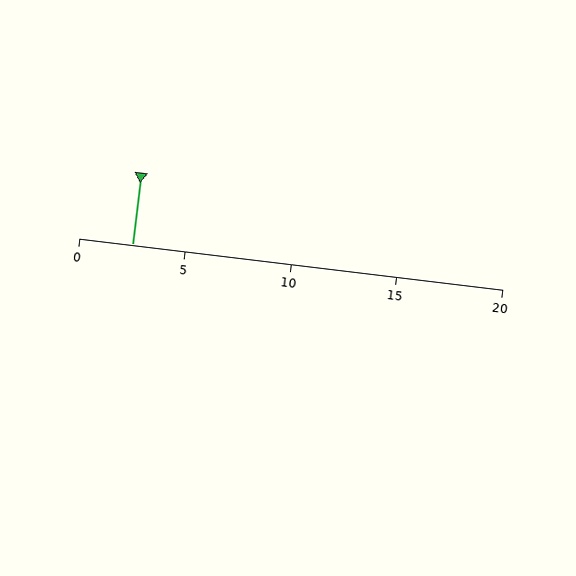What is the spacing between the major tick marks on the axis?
The major ticks are spaced 5 apart.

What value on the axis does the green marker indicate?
The marker indicates approximately 2.5.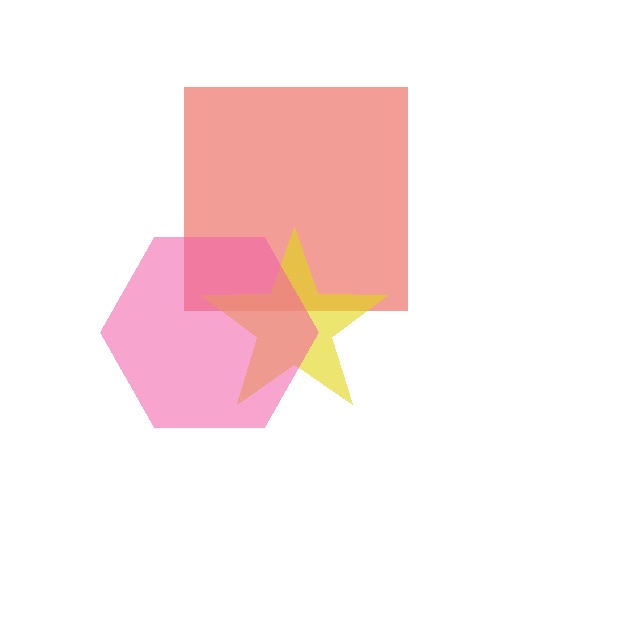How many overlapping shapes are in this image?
There are 3 overlapping shapes in the image.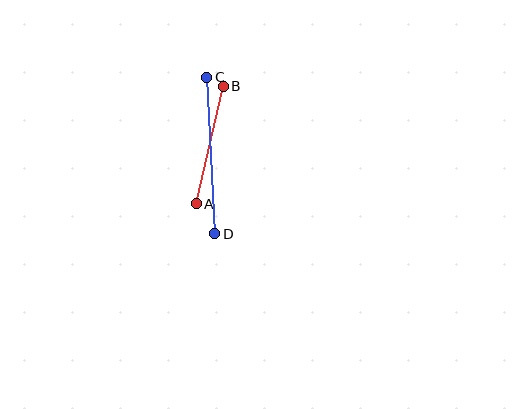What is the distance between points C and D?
The distance is approximately 157 pixels.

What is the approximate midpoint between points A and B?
The midpoint is at approximately (210, 145) pixels.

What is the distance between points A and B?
The distance is approximately 121 pixels.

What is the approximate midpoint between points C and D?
The midpoint is at approximately (211, 155) pixels.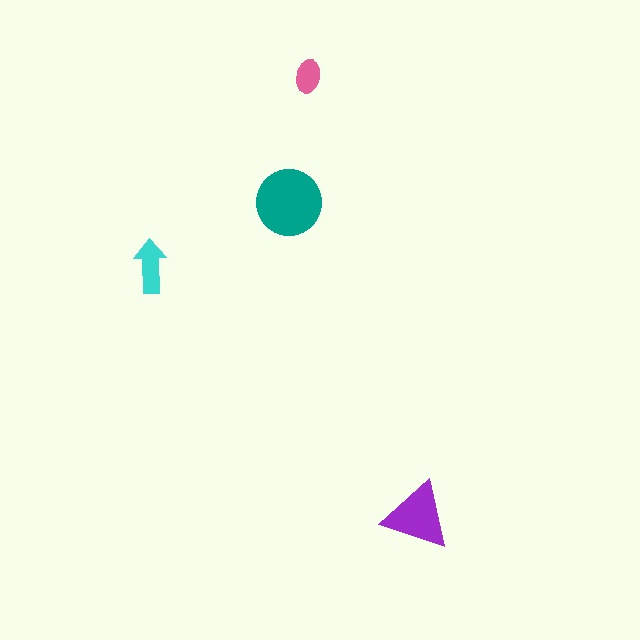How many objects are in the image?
There are 4 objects in the image.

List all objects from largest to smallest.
The teal circle, the purple triangle, the cyan arrow, the pink ellipse.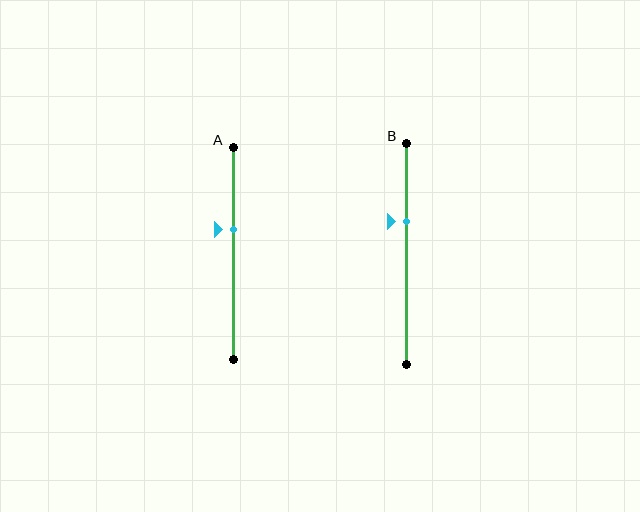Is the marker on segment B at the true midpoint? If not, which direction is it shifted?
No, the marker on segment B is shifted upward by about 15% of the segment length.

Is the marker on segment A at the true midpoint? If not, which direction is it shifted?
No, the marker on segment A is shifted upward by about 11% of the segment length.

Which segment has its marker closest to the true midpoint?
Segment A has its marker closest to the true midpoint.